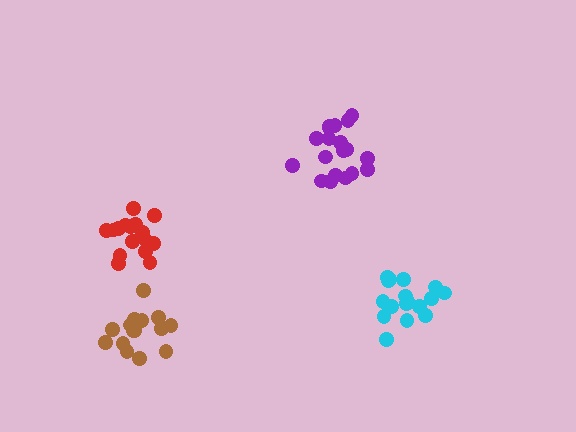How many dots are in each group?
Group 1: 19 dots, Group 2: 16 dots, Group 3: 17 dots, Group 4: 15 dots (67 total).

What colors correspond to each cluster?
The clusters are colored: purple, red, cyan, brown.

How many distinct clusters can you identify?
There are 4 distinct clusters.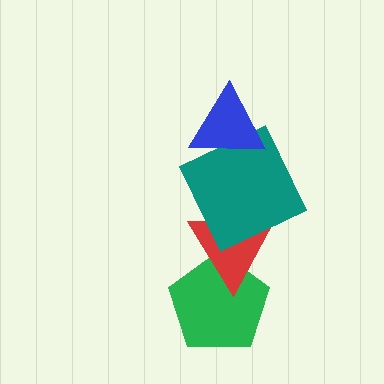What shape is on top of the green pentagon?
The red triangle is on top of the green pentagon.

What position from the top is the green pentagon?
The green pentagon is 4th from the top.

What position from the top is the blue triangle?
The blue triangle is 1st from the top.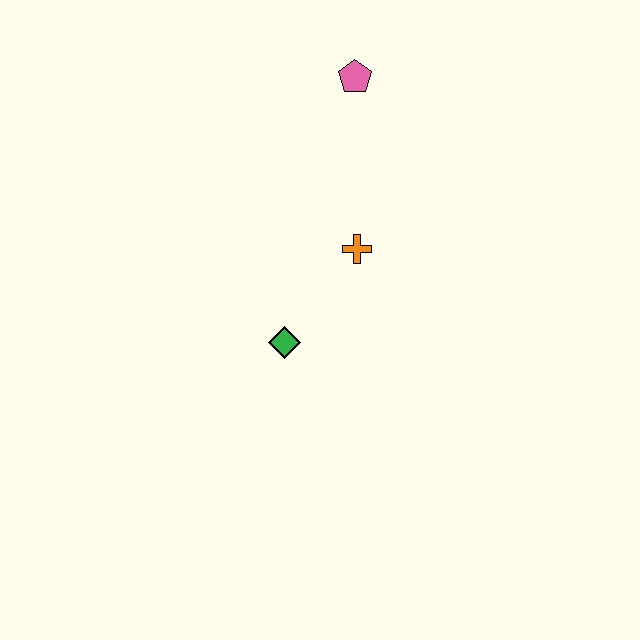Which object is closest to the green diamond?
The orange cross is closest to the green diamond.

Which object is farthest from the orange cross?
The pink pentagon is farthest from the orange cross.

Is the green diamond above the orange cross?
No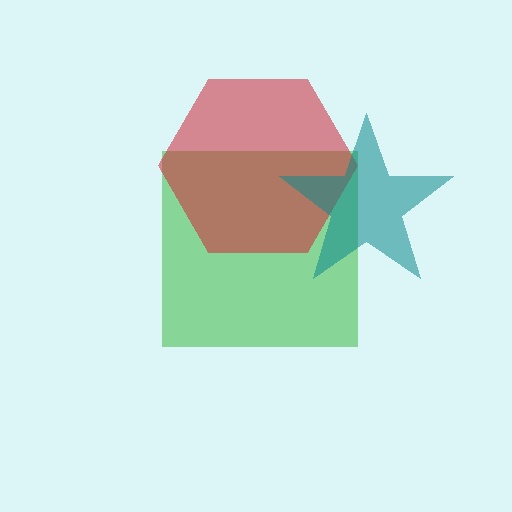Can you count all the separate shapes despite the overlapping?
Yes, there are 3 separate shapes.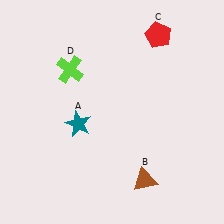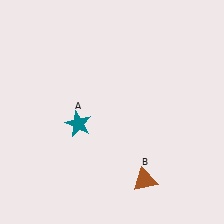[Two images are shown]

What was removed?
The lime cross (D), the red pentagon (C) were removed in Image 2.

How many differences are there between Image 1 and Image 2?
There are 2 differences between the two images.